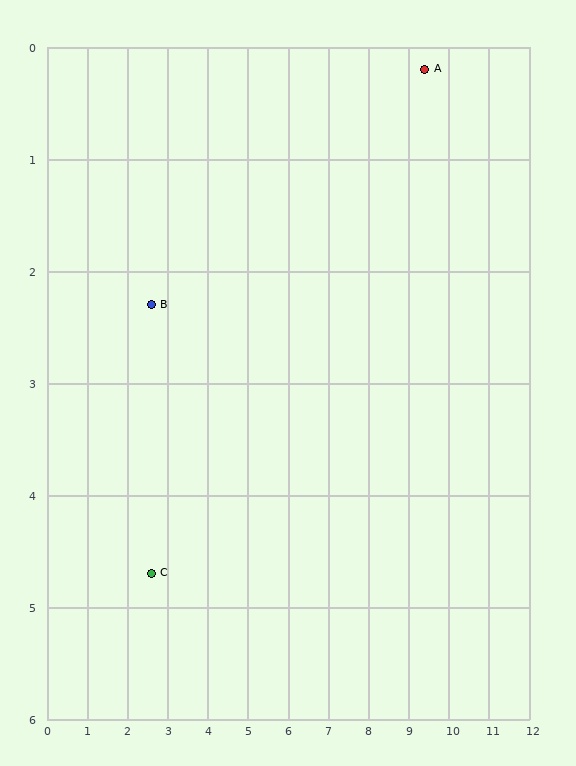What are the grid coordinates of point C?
Point C is at approximately (2.6, 4.7).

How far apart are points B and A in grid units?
Points B and A are about 7.1 grid units apart.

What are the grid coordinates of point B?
Point B is at approximately (2.6, 2.3).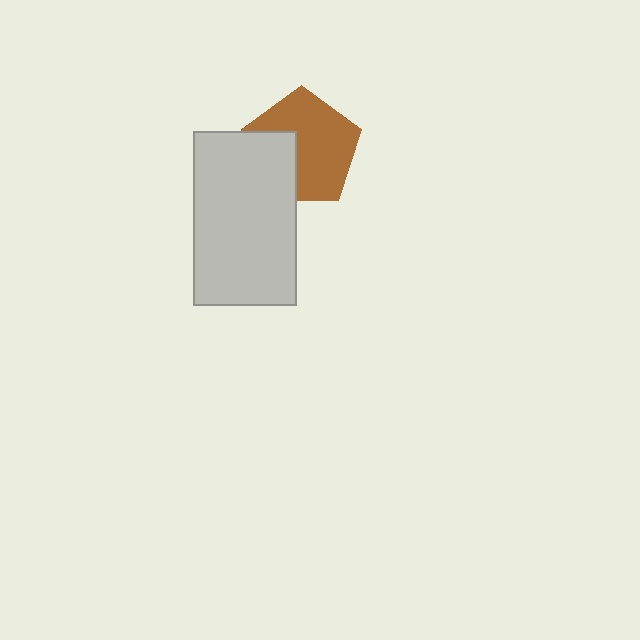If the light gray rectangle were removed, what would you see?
You would see the complete brown pentagon.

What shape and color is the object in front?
The object in front is a light gray rectangle.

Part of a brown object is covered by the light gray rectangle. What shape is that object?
It is a pentagon.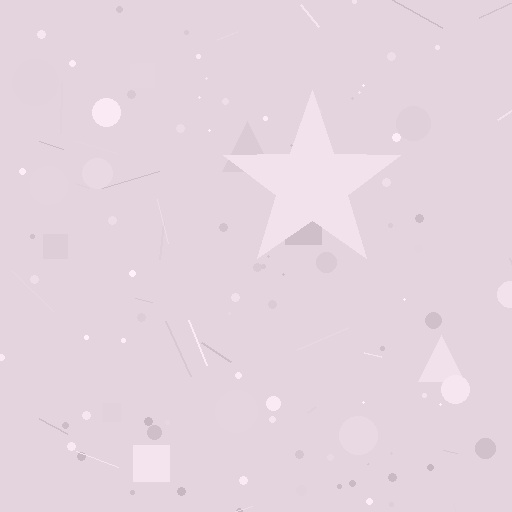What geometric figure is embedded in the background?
A star is embedded in the background.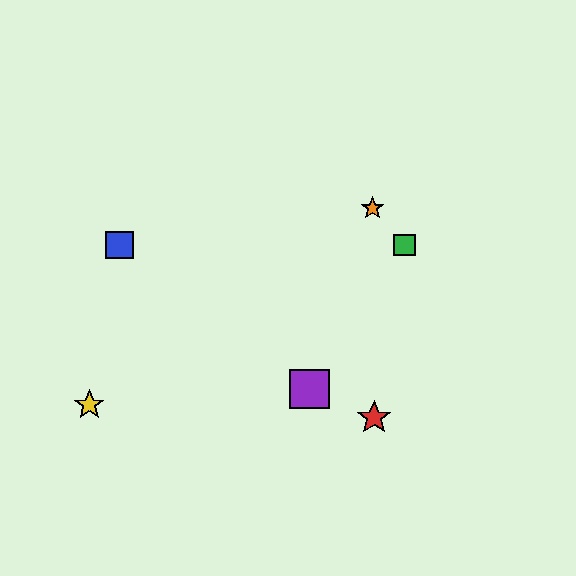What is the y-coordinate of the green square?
The green square is at y≈245.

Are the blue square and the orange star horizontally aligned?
No, the blue square is at y≈245 and the orange star is at y≈208.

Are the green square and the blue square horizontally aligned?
Yes, both are at y≈245.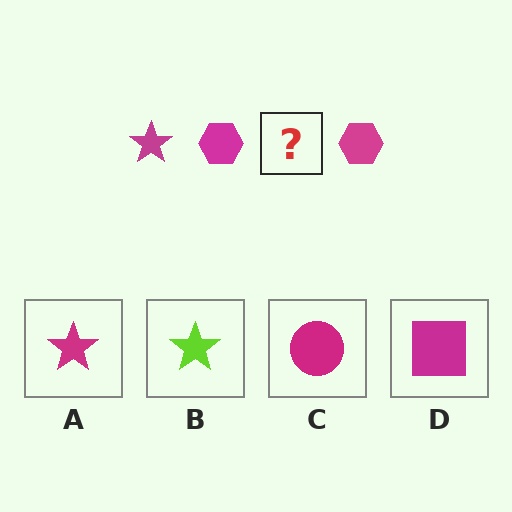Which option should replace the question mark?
Option A.